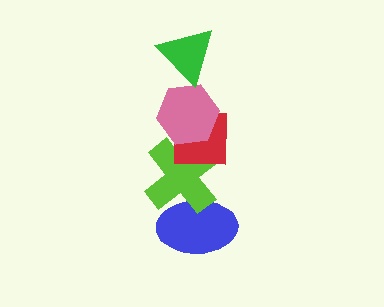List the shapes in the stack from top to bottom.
From top to bottom: the green triangle, the pink hexagon, the red square, the lime cross, the blue ellipse.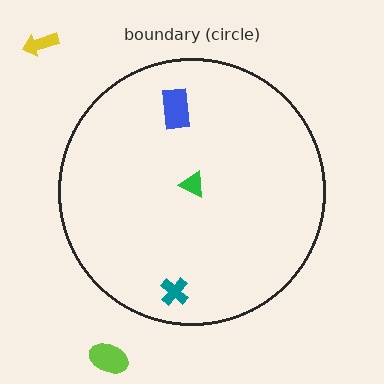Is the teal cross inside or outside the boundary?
Inside.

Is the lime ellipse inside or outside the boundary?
Outside.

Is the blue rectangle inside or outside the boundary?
Inside.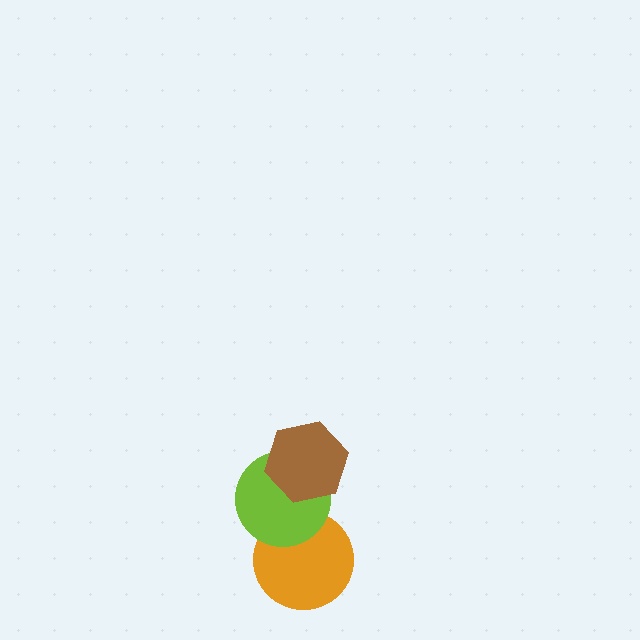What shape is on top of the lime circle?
The brown hexagon is on top of the lime circle.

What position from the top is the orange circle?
The orange circle is 3rd from the top.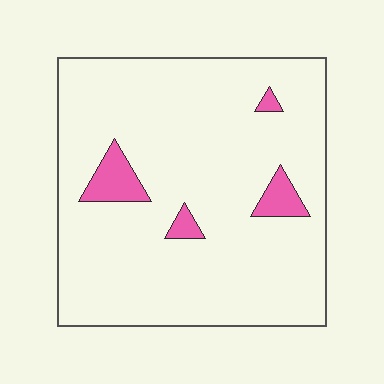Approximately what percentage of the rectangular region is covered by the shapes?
Approximately 5%.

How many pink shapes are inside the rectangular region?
4.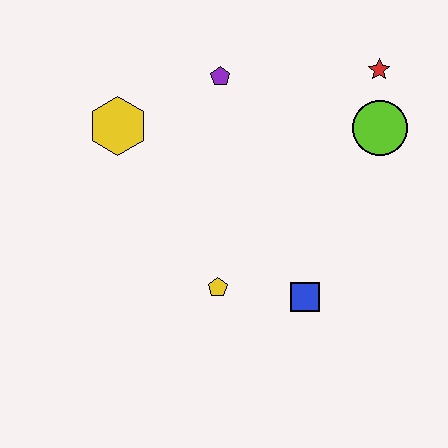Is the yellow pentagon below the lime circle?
Yes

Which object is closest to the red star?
The lime circle is closest to the red star.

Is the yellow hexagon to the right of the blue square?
No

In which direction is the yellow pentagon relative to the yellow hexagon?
The yellow pentagon is below the yellow hexagon.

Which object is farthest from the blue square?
The yellow hexagon is farthest from the blue square.